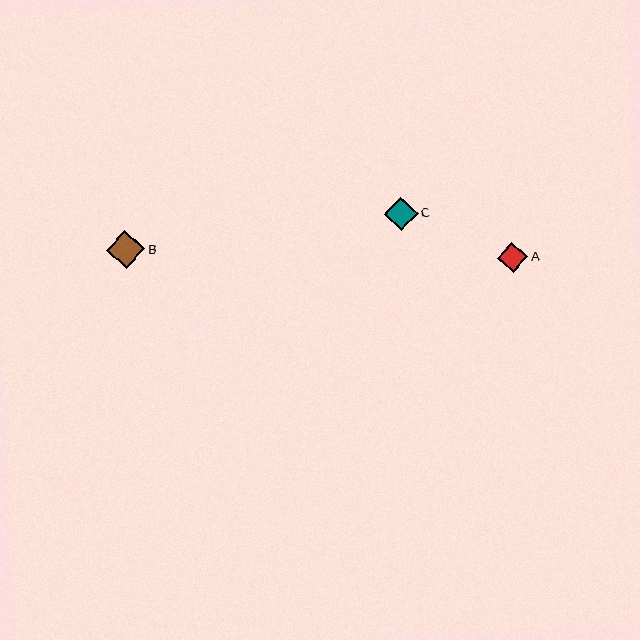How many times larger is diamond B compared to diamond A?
Diamond B is approximately 1.3 times the size of diamond A.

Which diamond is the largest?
Diamond B is the largest with a size of approximately 38 pixels.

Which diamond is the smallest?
Diamond A is the smallest with a size of approximately 30 pixels.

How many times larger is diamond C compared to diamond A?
Diamond C is approximately 1.1 times the size of diamond A.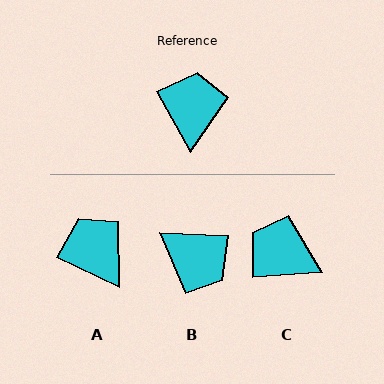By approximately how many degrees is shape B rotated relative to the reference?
Approximately 122 degrees clockwise.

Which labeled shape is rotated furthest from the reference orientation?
B, about 122 degrees away.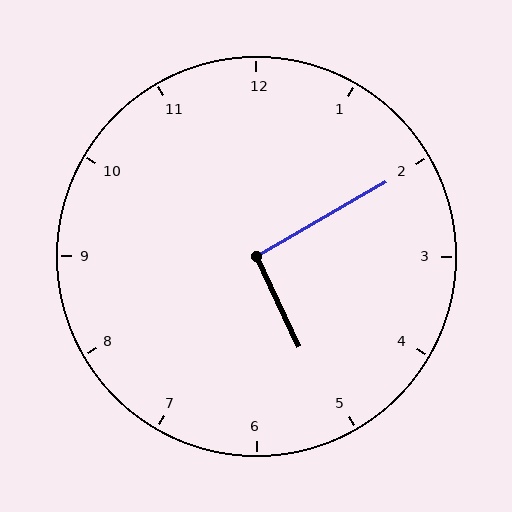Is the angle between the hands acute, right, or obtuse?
It is right.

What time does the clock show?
5:10.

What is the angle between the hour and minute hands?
Approximately 95 degrees.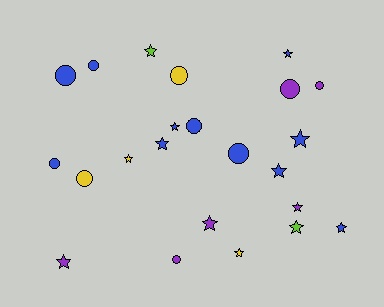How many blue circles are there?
There are 5 blue circles.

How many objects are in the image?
There are 23 objects.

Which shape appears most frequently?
Star, with 13 objects.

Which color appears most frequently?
Blue, with 11 objects.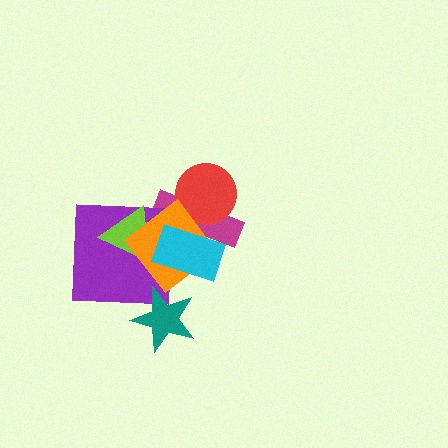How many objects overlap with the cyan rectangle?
3 objects overlap with the cyan rectangle.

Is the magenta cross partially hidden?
Yes, it is partially covered by another shape.